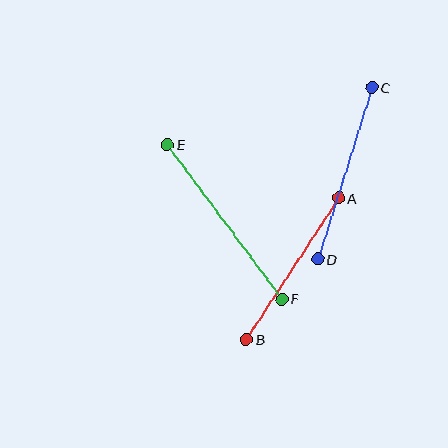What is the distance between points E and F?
The distance is approximately 192 pixels.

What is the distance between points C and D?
The distance is approximately 180 pixels.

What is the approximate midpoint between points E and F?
The midpoint is at approximately (225, 222) pixels.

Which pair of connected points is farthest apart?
Points E and F are farthest apart.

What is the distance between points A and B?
The distance is approximately 169 pixels.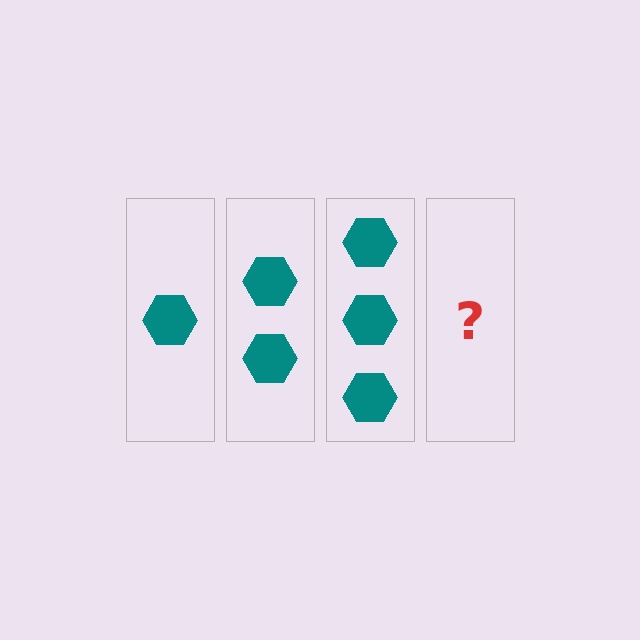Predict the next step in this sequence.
The next step is 4 hexagons.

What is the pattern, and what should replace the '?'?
The pattern is that each step adds one more hexagon. The '?' should be 4 hexagons.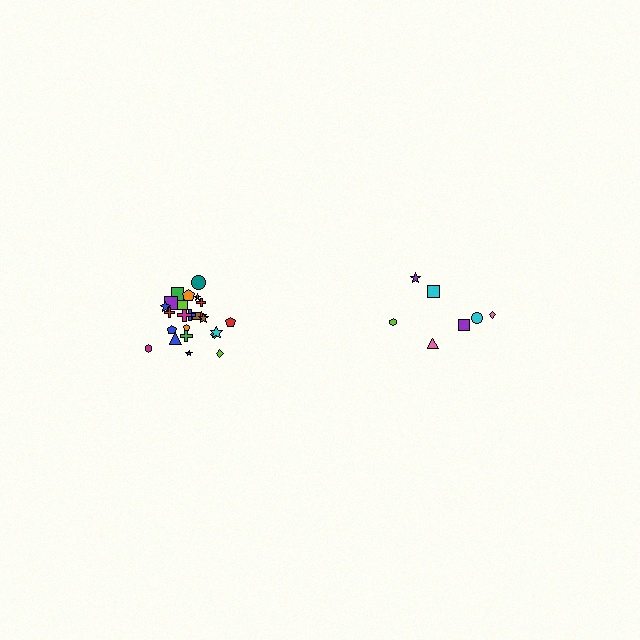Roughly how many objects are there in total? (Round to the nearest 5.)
Roughly 30 objects in total.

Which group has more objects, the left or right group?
The left group.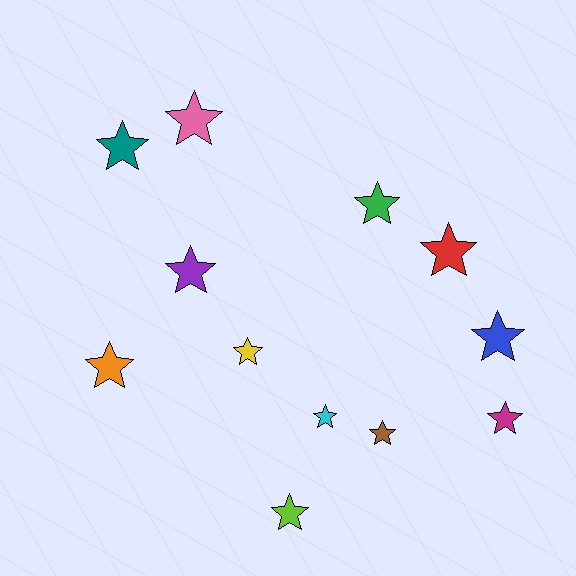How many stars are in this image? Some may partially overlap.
There are 12 stars.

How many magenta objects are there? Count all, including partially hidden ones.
There is 1 magenta object.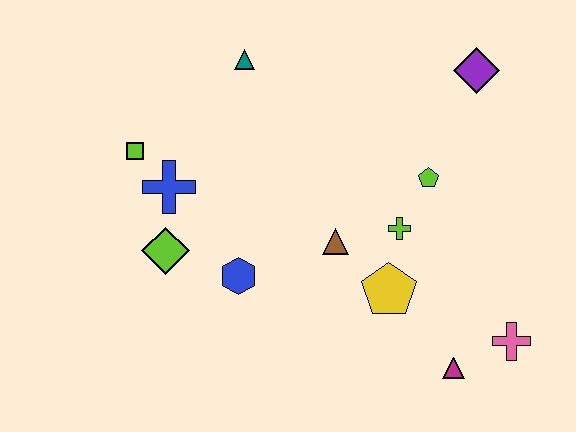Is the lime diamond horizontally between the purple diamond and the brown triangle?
No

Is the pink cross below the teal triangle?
Yes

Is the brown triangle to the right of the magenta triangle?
No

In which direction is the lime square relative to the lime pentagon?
The lime square is to the left of the lime pentagon.